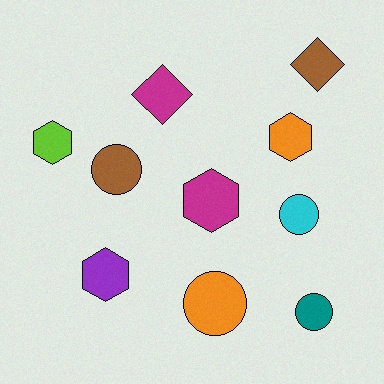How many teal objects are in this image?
There is 1 teal object.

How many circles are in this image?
There are 4 circles.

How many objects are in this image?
There are 10 objects.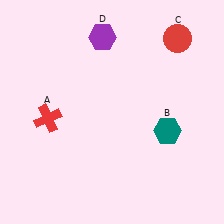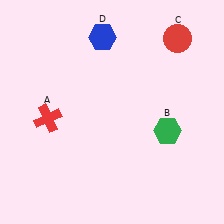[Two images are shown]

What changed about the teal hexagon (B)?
In Image 1, B is teal. In Image 2, it changed to green.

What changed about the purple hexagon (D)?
In Image 1, D is purple. In Image 2, it changed to blue.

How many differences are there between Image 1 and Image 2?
There are 2 differences between the two images.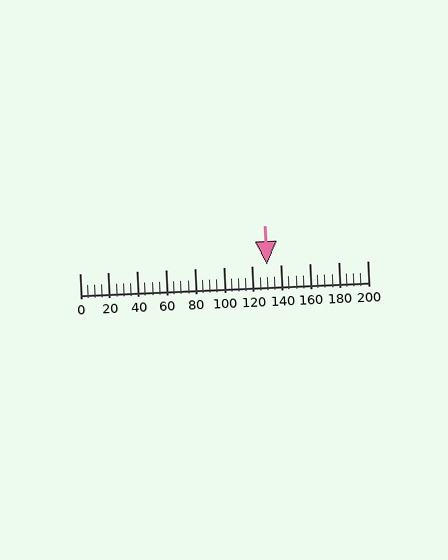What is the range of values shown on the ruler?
The ruler shows values from 0 to 200.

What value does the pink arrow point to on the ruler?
The pink arrow points to approximately 130.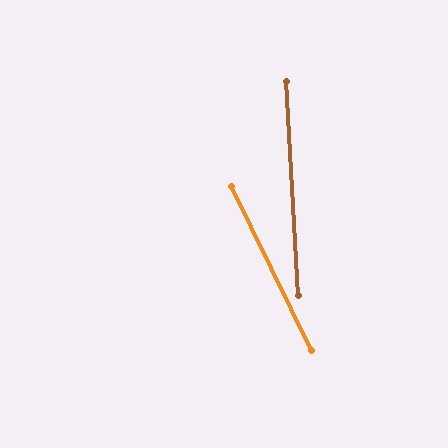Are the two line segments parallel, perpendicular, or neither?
Neither parallel nor perpendicular — they differ by about 23°.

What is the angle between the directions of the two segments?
Approximately 23 degrees.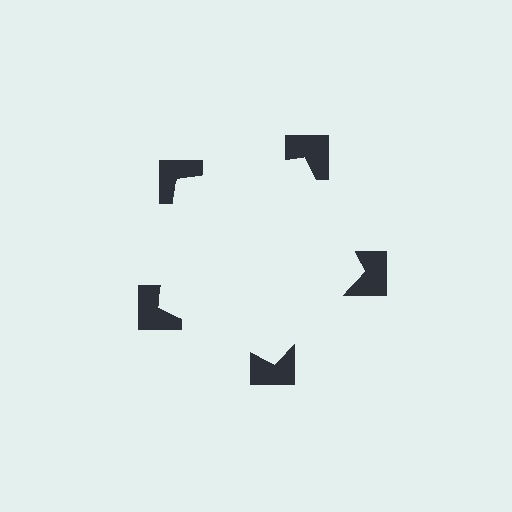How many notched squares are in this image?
There are 5 — one at each vertex of the illusory pentagon.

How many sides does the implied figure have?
5 sides.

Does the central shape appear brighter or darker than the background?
It typically appears slightly brighter than the background, even though no actual brightness change is drawn.